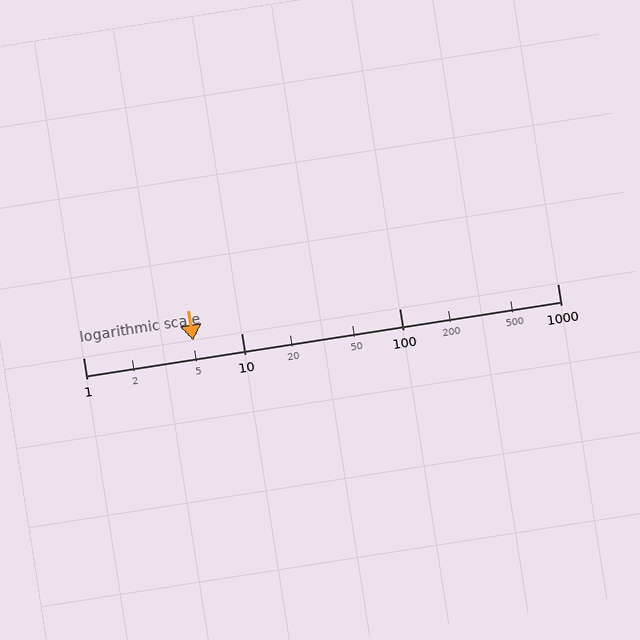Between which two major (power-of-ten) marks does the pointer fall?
The pointer is between 1 and 10.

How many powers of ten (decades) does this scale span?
The scale spans 3 decades, from 1 to 1000.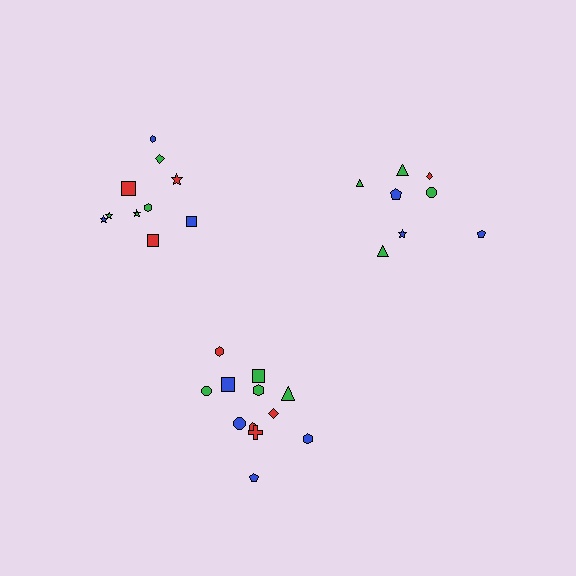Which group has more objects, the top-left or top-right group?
The top-left group.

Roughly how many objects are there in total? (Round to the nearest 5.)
Roughly 30 objects in total.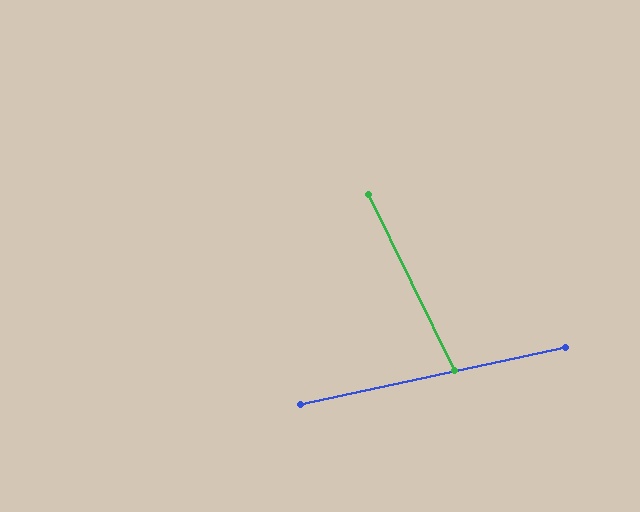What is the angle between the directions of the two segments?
Approximately 76 degrees.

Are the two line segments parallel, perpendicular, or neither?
Neither parallel nor perpendicular — they differ by about 76°.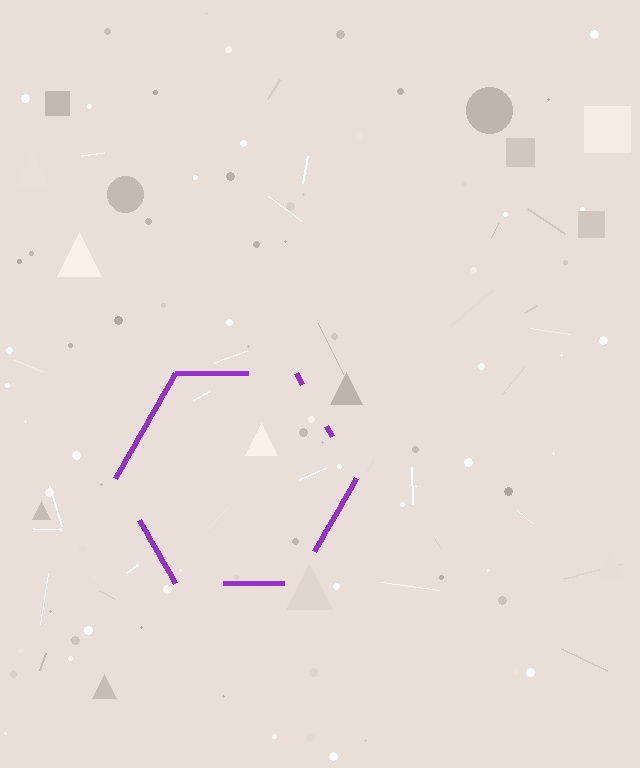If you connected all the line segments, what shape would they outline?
They would outline a hexagon.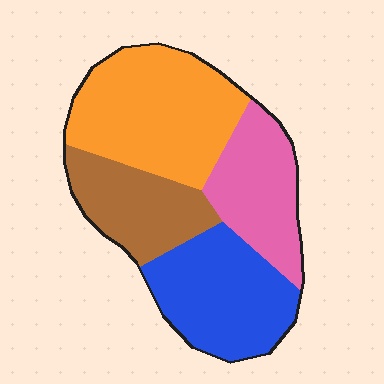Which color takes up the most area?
Orange, at roughly 35%.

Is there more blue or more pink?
Blue.